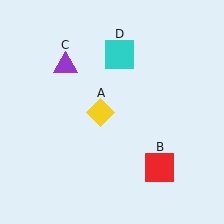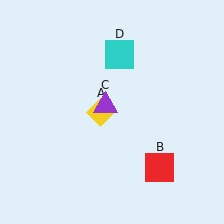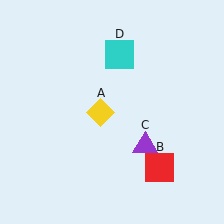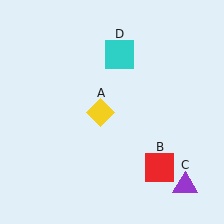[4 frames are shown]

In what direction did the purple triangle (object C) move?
The purple triangle (object C) moved down and to the right.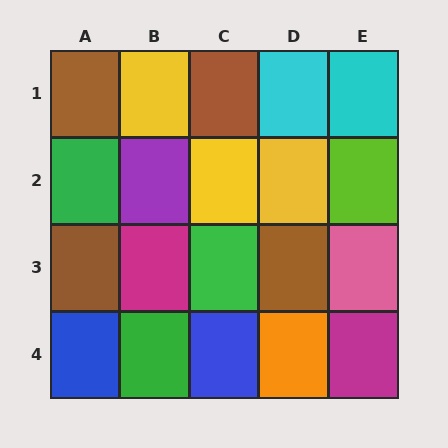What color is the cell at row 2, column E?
Lime.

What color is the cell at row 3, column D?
Brown.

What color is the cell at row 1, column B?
Yellow.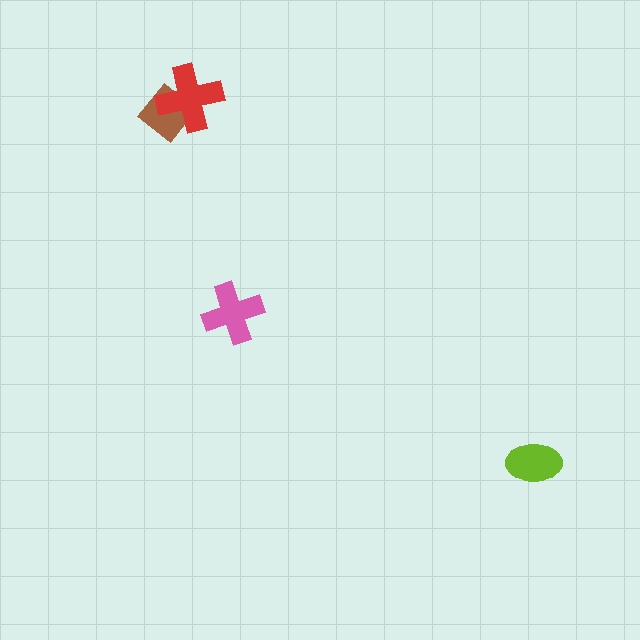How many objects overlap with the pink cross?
0 objects overlap with the pink cross.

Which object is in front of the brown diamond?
The red cross is in front of the brown diamond.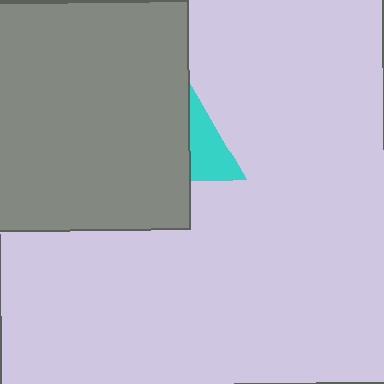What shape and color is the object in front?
The object in front is a gray square.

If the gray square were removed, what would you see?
You would see the complete cyan triangle.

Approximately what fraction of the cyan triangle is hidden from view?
Roughly 65% of the cyan triangle is hidden behind the gray square.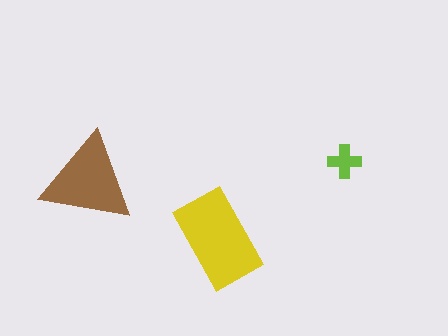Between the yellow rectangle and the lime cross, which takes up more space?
The yellow rectangle.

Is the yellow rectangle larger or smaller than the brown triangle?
Larger.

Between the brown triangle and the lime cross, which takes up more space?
The brown triangle.